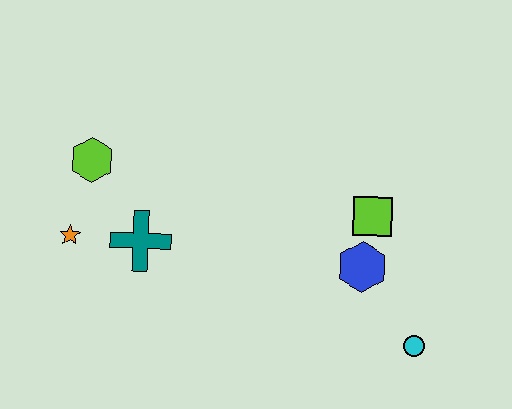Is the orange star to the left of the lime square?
Yes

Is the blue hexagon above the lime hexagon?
No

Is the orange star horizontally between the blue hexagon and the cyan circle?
No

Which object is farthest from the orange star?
The cyan circle is farthest from the orange star.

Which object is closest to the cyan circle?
The blue hexagon is closest to the cyan circle.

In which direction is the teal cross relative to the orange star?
The teal cross is to the right of the orange star.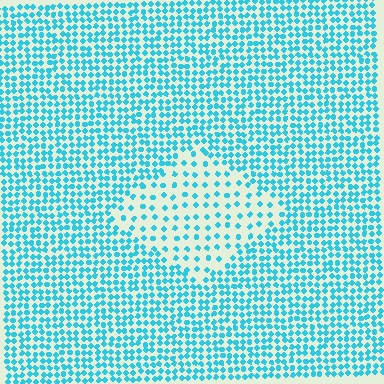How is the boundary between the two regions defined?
The boundary is defined by a change in element density (approximately 2.3x ratio). All elements are the same color, size, and shape.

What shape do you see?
I see a diamond.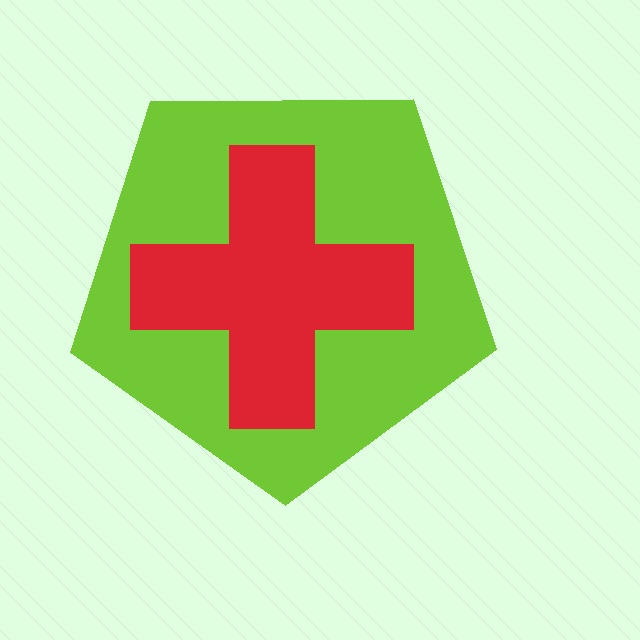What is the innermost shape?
The red cross.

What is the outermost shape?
The lime pentagon.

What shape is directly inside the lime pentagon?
The red cross.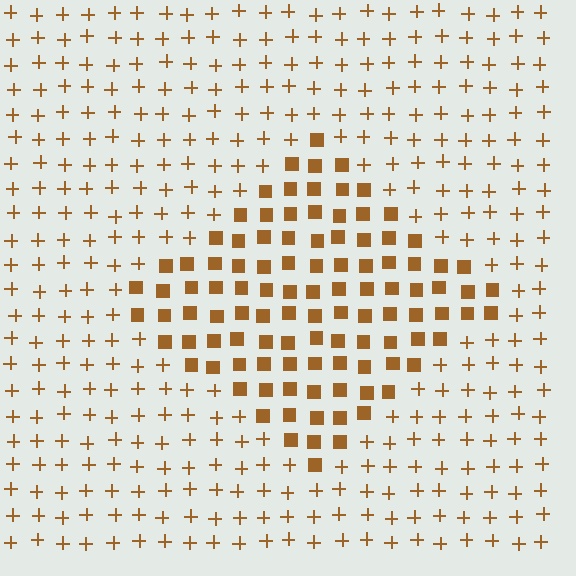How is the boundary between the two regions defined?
The boundary is defined by a change in element shape: squares inside vs. plus signs outside. All elements share the same color and spacing.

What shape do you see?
I see a diamond.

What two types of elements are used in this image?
The image uses squares inside the diamond region and plus signs outside it.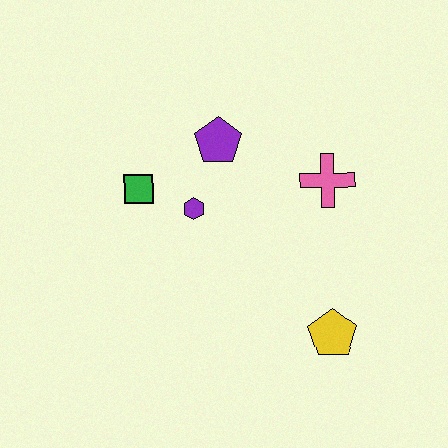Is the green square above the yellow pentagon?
Yes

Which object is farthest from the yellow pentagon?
The green square is farthest from the yellow pentagon.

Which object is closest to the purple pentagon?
The purple hexagon is closest to the purple pentagon.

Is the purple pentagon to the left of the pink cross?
Yes